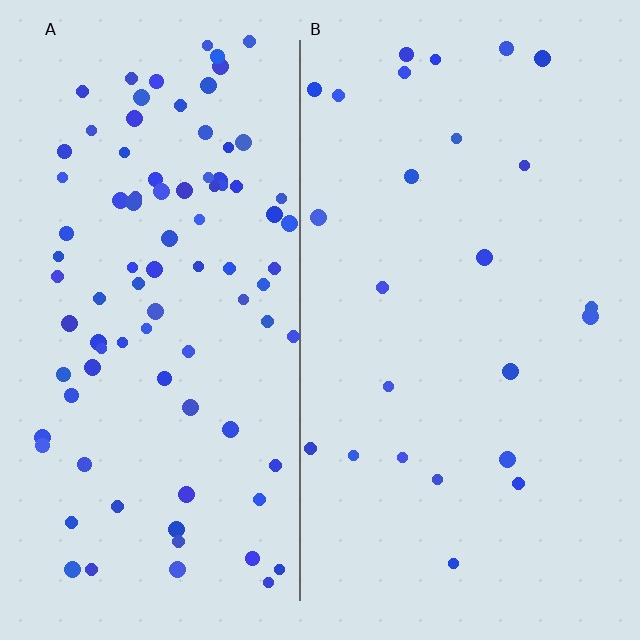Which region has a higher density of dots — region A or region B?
A (the left).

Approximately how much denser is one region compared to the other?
Approximately 3.7× — region A over region B.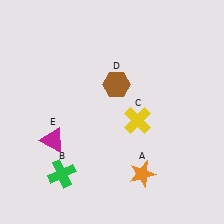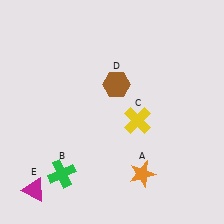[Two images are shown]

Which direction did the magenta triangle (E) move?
The magenta triangle (E) moved down.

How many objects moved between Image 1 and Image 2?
1 object moved between the two images.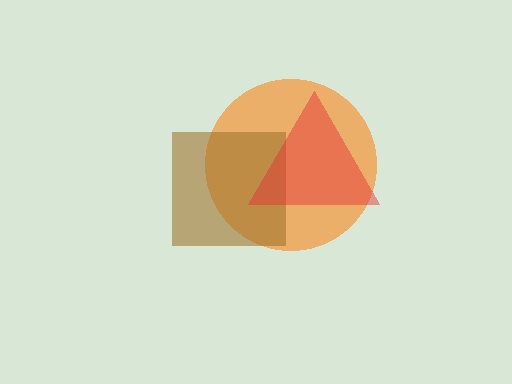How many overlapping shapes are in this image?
There are 3 overlapping shapes in the image.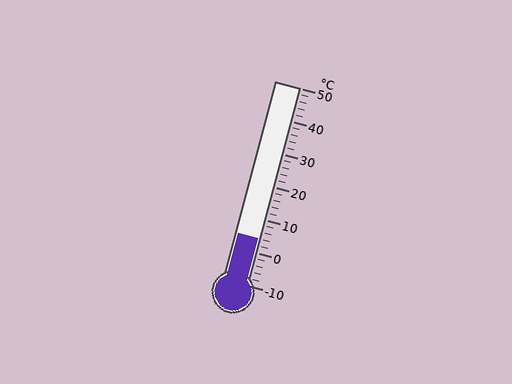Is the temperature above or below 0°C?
The temperature is above 0°C.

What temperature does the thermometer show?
The thermometer shows approximately 4°C.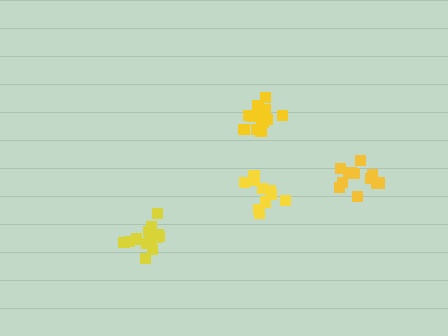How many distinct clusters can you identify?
There are 4 distinct clusters.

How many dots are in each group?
Group 1: 15 dots, Group 2: 13 dots, Group 3: 13 dots, Group 4: 11 dots (52 total).